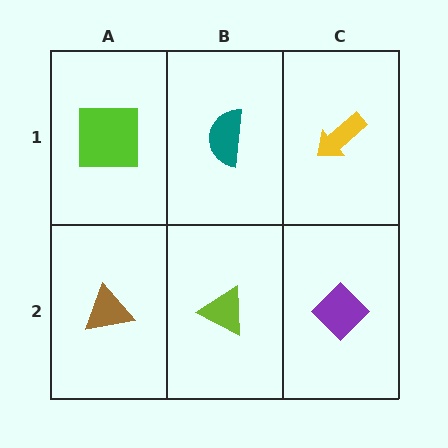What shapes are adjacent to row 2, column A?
A lime square (row 1, column A), a lime triangle (row 2, column B).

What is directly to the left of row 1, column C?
A teal semicircle.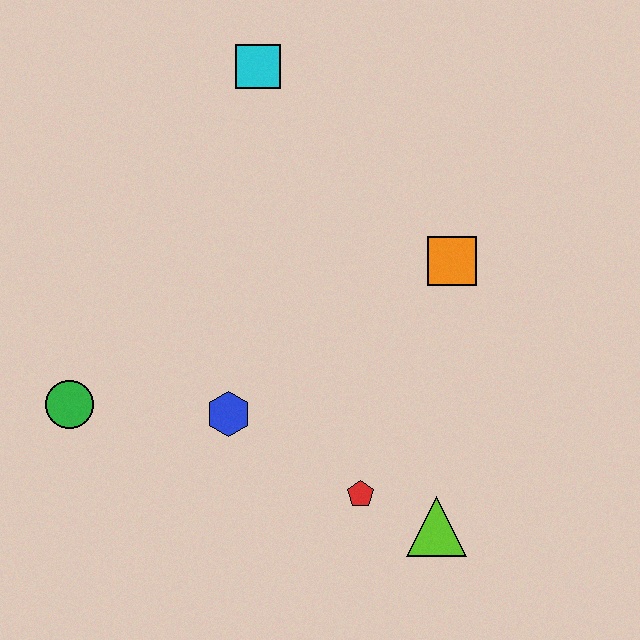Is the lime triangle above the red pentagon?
No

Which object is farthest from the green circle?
The orange square is farthest from the green circle.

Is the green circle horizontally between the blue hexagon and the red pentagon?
No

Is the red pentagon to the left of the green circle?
No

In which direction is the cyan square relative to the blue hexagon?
The cyan square is above the blue hexagon.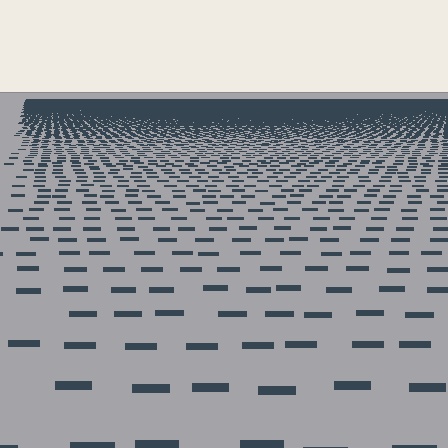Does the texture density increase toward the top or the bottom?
Density increases toward the top.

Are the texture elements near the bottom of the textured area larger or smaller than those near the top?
Larger. Near the bottom, elements are closer to the viewer and appear at a bigger on-screen size.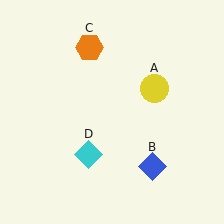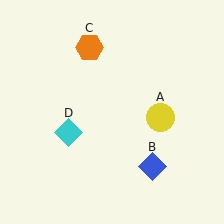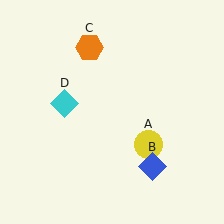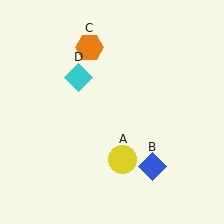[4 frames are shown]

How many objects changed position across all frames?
2 objects changed position: yellow circle (object A), cyan diamond (object D).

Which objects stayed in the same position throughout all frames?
Blue diamond (object B) and orange hexagon (object C) remained stationary.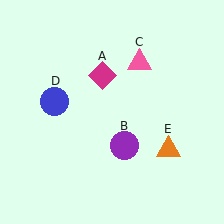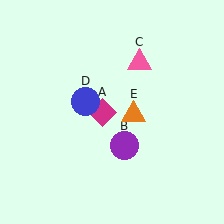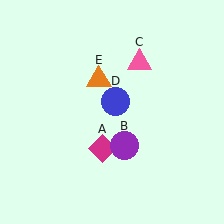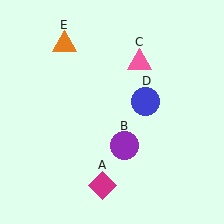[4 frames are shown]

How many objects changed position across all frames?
3 objects changed position: magenta diamond (object A), blue circle (object D), orange triangle (object E).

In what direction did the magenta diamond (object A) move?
The magenta diamond (object A) moved down.